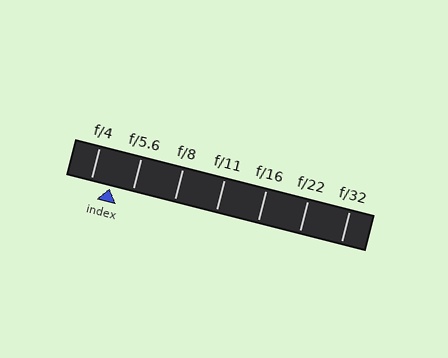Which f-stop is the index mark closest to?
The index mark is closest to f/4.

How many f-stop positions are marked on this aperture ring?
There are 7 f-stop positions marked.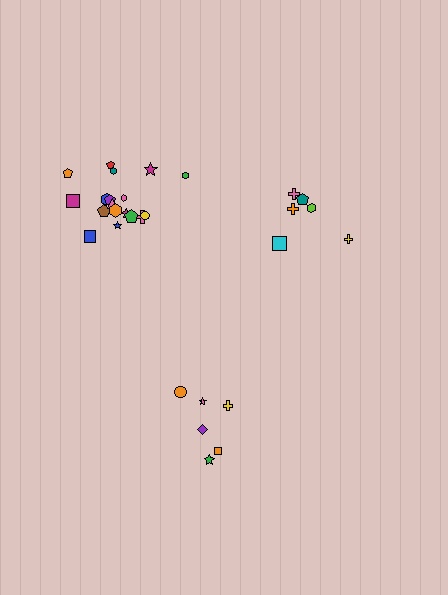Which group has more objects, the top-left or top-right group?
The top-left group.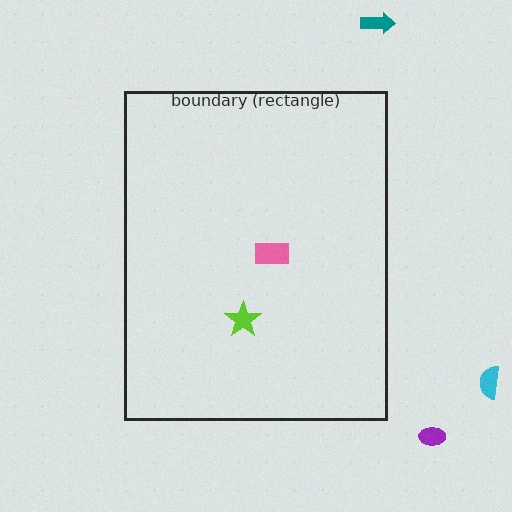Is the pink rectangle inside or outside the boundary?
Inside.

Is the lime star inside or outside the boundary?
Inside.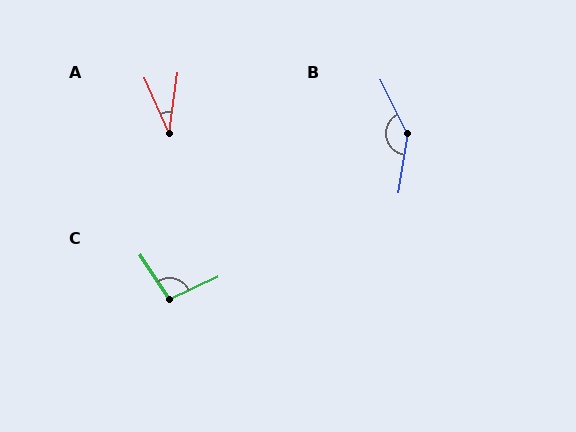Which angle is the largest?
B, at approximately 145 degrees.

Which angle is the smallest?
A, at approximately 32 degrees.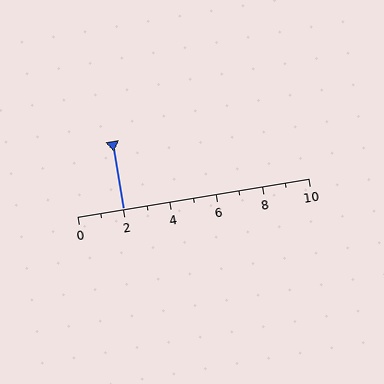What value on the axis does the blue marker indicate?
The marker indicates approximately 2.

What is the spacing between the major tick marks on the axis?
The major ticks are spaced 2 apart.